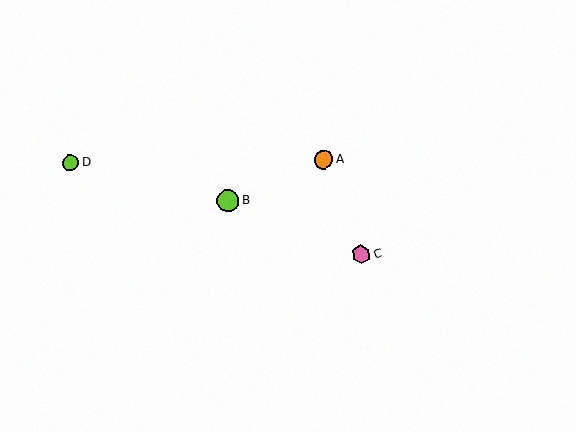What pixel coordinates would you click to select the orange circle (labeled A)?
Click at (323, 160) to select the orange circle A.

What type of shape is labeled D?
Shape D is a lime circle.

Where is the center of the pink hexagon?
The center of the pink hexagon is at (361, 255).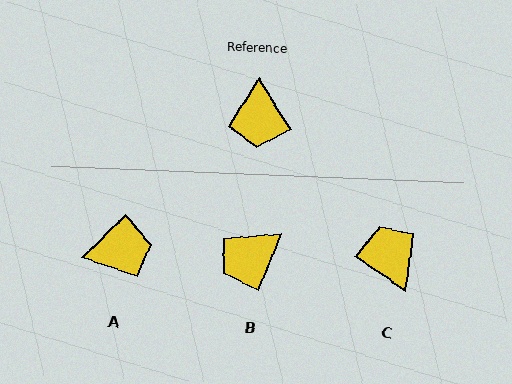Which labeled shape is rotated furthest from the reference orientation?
C, about 156 degrees away.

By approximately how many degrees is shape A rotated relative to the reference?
Approximately 103 degrees counter-clockwise.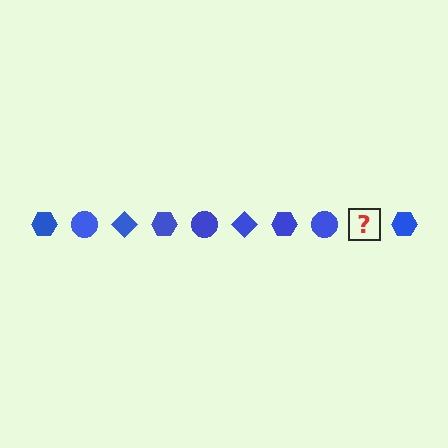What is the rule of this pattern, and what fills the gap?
The rule is that the pattern cycles through hexagon, circle, diamond shapes in blue. The gap should be filled with a blue diamond.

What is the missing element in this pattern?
The missing element is a blue diamond.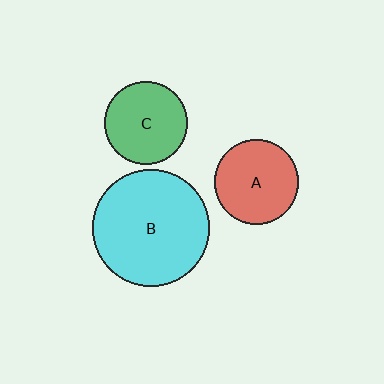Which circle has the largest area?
Circle B (cyan).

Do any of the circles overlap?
No, none of the circles overlap.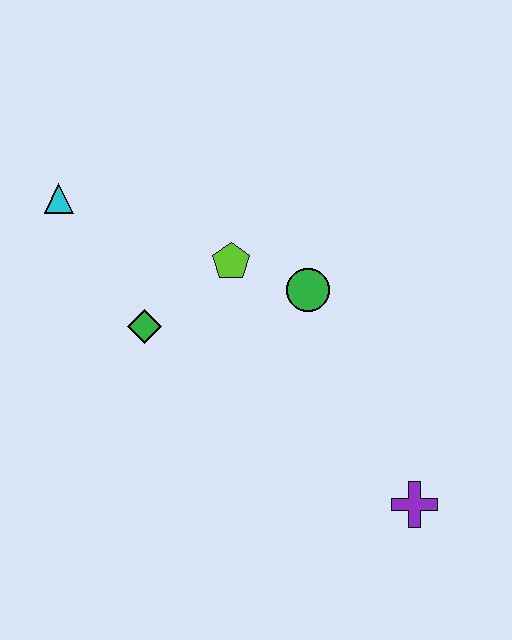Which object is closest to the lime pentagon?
The green circle is closest to the lime pentagon.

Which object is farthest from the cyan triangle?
The purple cross is farthest from the cyan triangle.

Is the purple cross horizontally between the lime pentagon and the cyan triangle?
No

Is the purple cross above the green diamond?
No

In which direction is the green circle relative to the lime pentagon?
The green circle is to the right of the lime pentagon.